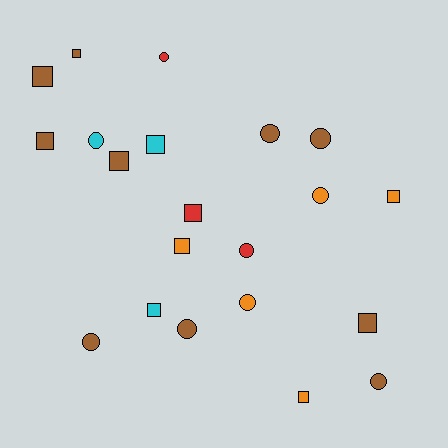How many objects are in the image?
There are 21 objects.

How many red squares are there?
There is 1 red square.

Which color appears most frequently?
Brown, with 10 objects.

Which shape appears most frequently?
Square, with 11 objects.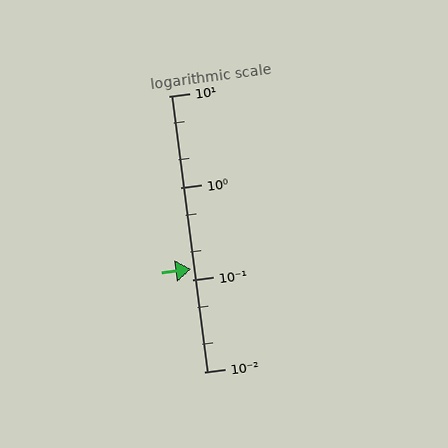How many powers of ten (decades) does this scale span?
The scale spans 3 decades, from 0.01 to 10.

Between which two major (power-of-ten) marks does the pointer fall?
The pointer is between 0.1 and 1.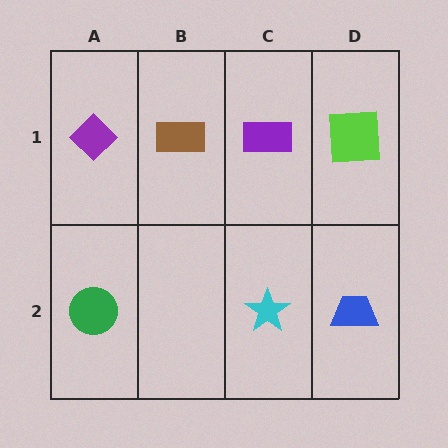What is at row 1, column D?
A lime square.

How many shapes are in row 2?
3 shapes.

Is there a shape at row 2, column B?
No, that cell is empty.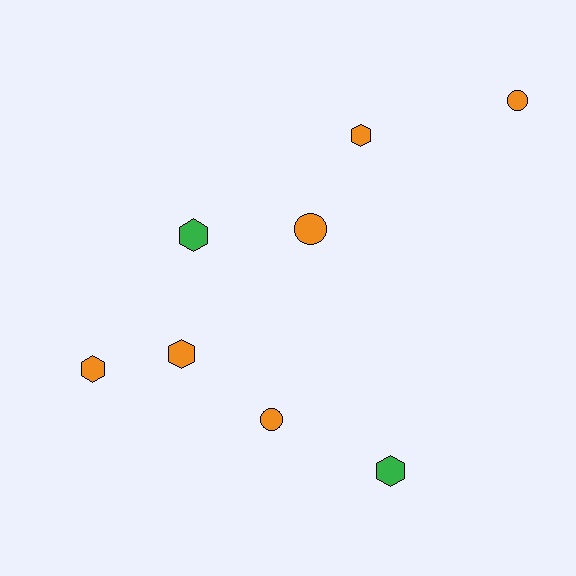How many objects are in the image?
There are 8 objects.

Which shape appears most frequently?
Hexagon, with 5 objects.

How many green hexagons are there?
There are 2 green hexagons.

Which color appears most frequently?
Orange, with 6 objects.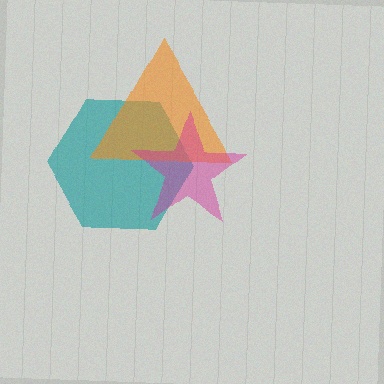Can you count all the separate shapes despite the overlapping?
Yes, there are 3 separate shapes.